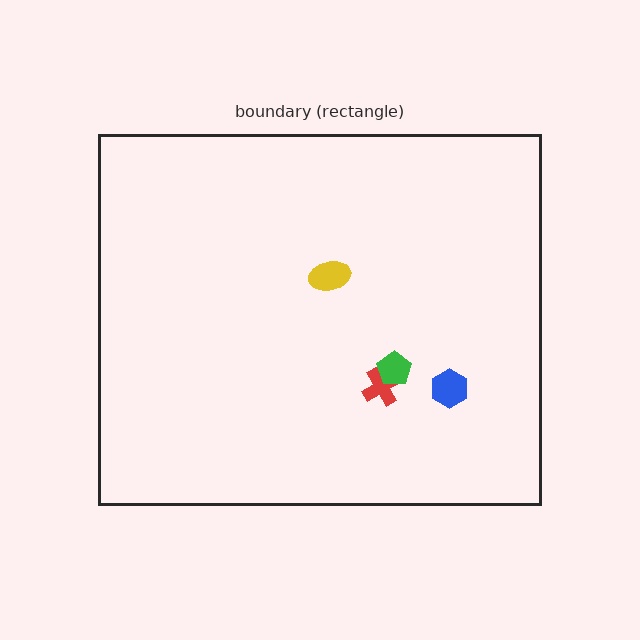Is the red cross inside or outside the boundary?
Inside.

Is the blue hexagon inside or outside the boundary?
Inside.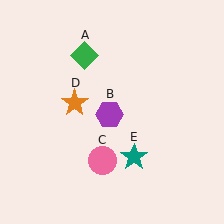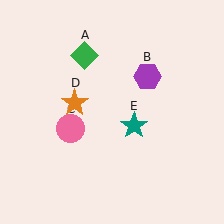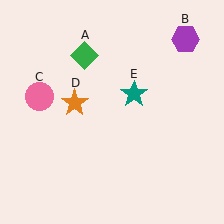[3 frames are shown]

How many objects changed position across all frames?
3 objects changed position: purple hexagon (object B), pink circle (object C), teal star (object E).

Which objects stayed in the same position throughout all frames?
Green diamond (object A) and orange star (object D) remained stationary.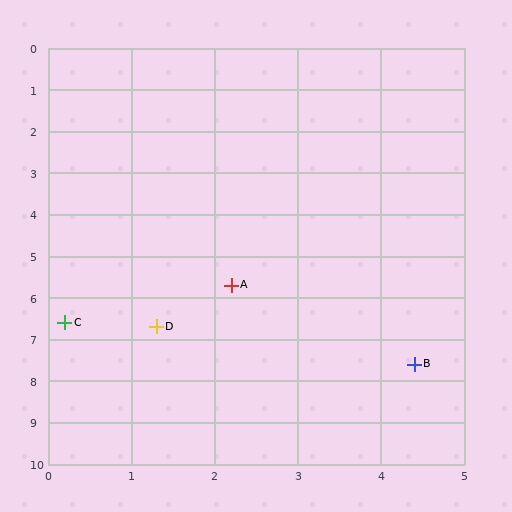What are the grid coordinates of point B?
Point B is at approximately (4.4, 7.6).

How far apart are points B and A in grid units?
Points B and A are about 2.9 grid units apart.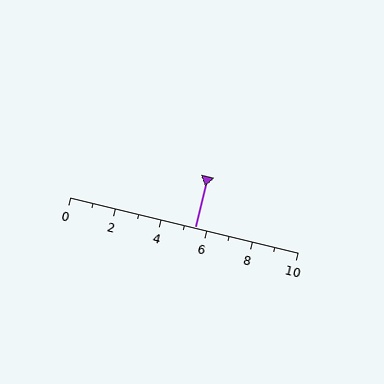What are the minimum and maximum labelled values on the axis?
The axis runs from 0 to 10.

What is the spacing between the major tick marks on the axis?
The major ticks are spaced 2 apart.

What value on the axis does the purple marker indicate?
The marker indicates approximately 5.5.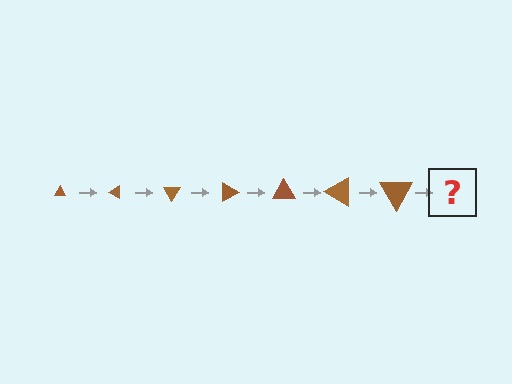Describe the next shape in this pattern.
It should be a triangle, larger than the previous one and rotated 210 degrees from the start.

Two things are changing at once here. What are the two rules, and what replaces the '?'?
The two rules are that the triangle grows larger each step and it rotates 30 degrees each step. The '?' should be a triangle, larger than the previous one and rotated 210 degrees from the start.